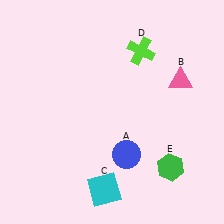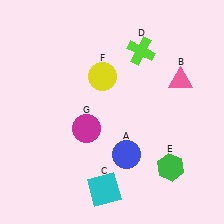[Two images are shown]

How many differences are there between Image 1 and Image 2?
There are 2 differences between the two images.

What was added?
A yellow circle (F), a magenta circle (G) were added in Image 2.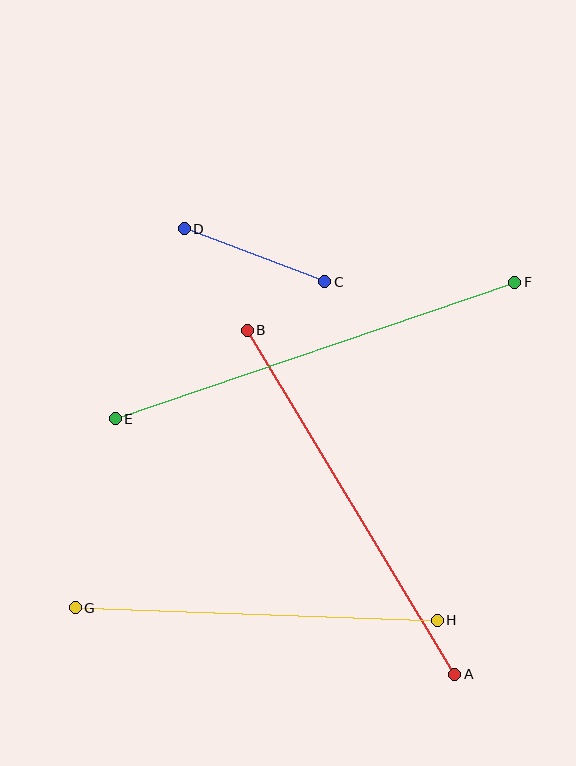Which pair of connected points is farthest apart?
Points E and F are farthest apart.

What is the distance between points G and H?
The distance is approximately 363 pixels.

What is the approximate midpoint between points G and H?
The midpoint is at approximately (256, 614) pixels.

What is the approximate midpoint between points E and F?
The midpoint is at approximately (315, 350) pixels.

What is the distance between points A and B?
The distance is approximately 401 pixels.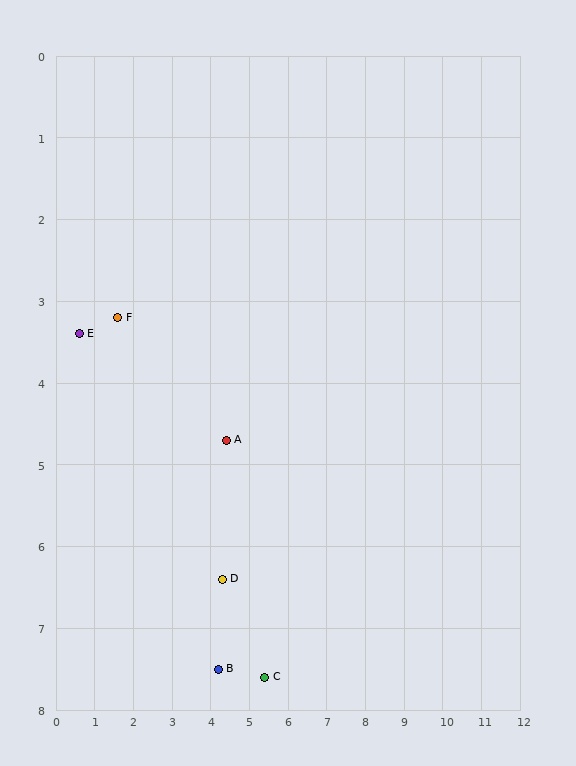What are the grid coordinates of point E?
Point E is at approximately (0.6, 3.4).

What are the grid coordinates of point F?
Point F is at approximately (1.6, 3.2).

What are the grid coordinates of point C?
Point C is at approximately (5.4, 7.6).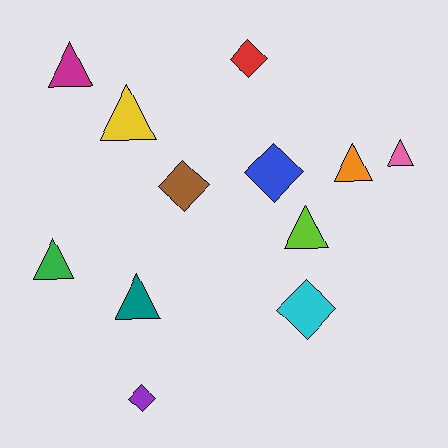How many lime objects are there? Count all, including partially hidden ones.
There is 1 lime object.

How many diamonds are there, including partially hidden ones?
There are 5 diamonds.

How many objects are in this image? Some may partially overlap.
There are 12 objects.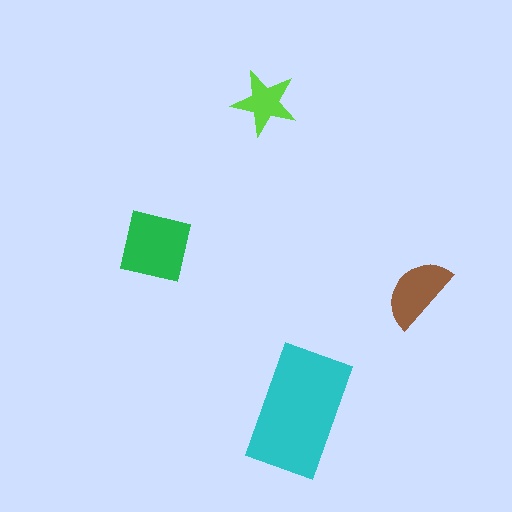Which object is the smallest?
The lime star.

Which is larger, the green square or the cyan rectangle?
The cyan rectangle.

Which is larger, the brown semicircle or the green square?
The green square.